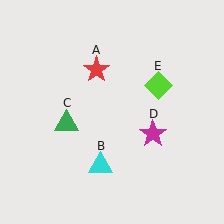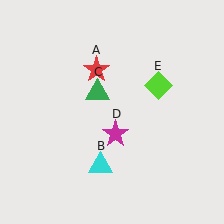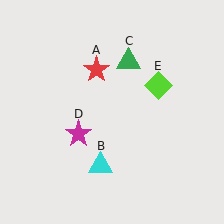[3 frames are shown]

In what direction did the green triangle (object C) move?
The green triangle (object C) moved up and to the right.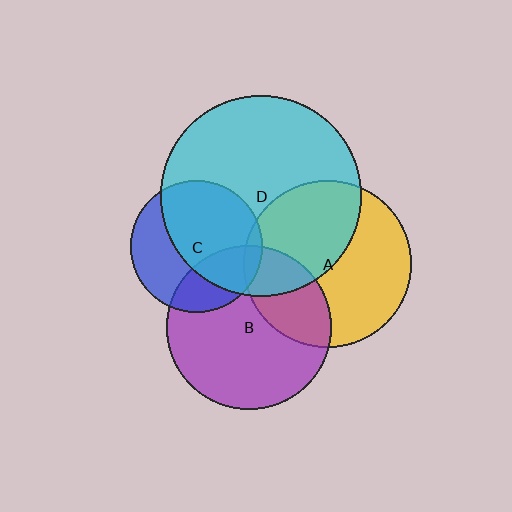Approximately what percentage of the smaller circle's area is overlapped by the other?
Approximately 5%.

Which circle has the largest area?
Circle D (cyan).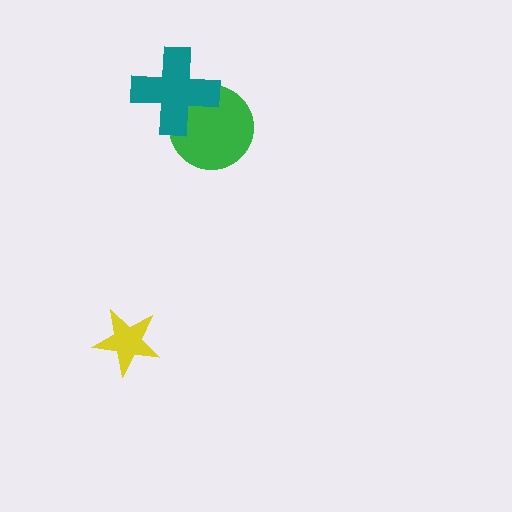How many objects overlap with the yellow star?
0 objects overlap with the yellow star.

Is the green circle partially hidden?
Yes, it is partially covered by another shape.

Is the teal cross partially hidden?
No, no other shape covers it.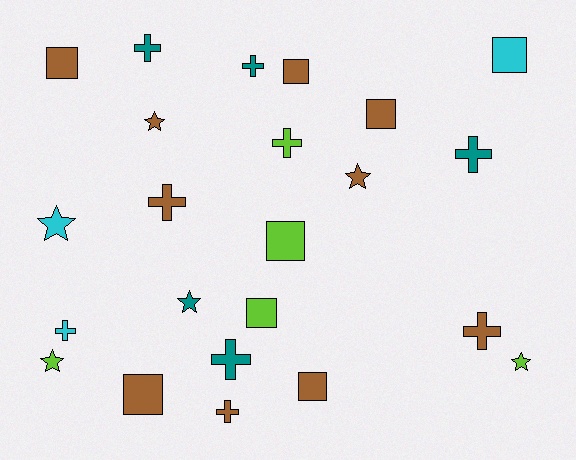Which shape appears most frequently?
Cross, with 9 objects.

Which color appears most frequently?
Brown, with 10 objects.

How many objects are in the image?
There are 23 objects.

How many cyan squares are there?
There is 1 cyan square.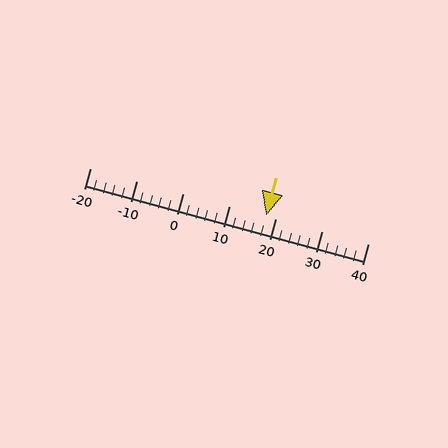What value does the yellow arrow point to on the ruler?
The yellow arrow points to approximately 18.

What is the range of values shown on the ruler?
The ruler shows values from -20 to 40.